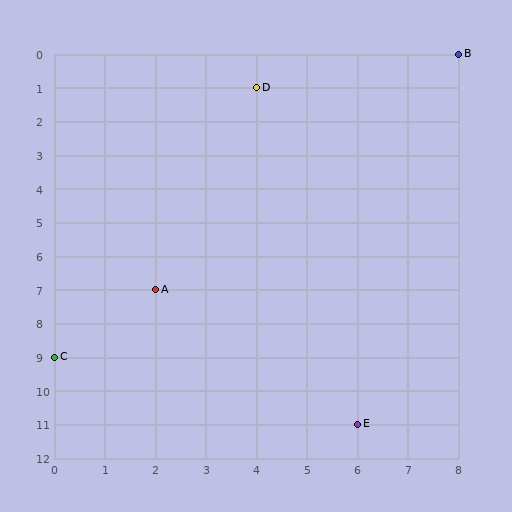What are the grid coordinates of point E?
Point E is at grid coordinates (6, 11).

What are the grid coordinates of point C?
Point C is at grid coordinates (0, 9).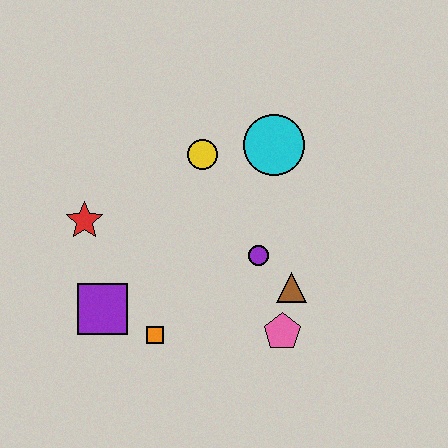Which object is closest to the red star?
The purple square is closest to the red star.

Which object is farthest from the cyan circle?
The purple square is farthest from the cyan circle.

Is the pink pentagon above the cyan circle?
No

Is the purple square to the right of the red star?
Yes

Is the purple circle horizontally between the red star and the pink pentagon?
Yes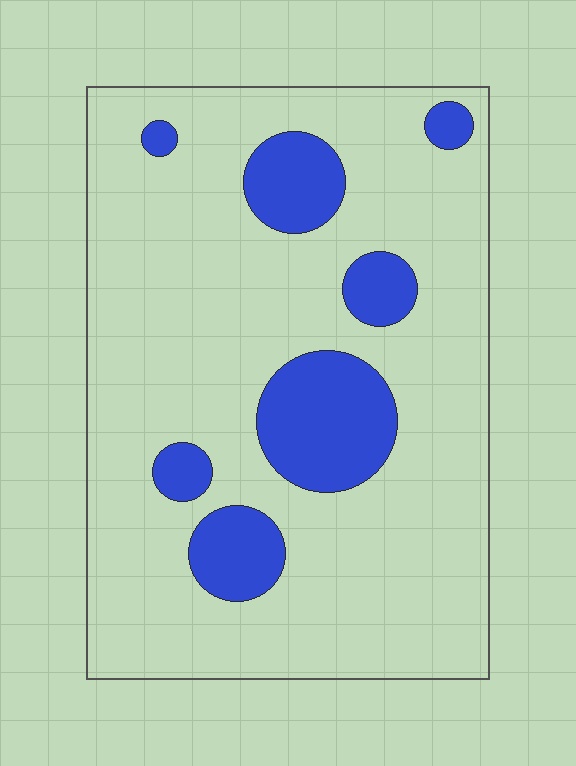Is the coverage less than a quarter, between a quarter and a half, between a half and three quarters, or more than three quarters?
Less than a quarter.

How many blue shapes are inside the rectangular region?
7.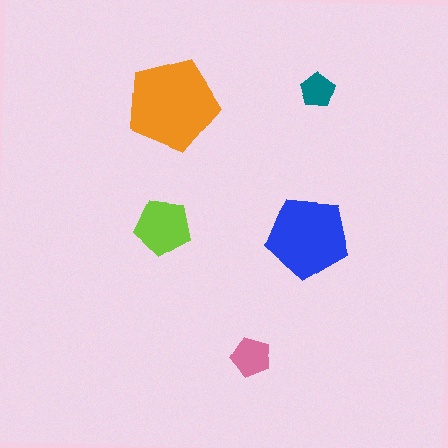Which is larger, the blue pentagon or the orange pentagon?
The orange one.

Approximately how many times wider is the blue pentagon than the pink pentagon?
About 2 times wider.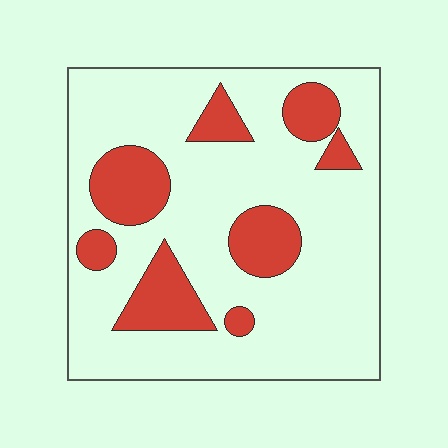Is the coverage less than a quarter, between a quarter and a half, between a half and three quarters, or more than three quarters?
Less than a quarter.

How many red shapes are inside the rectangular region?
8.